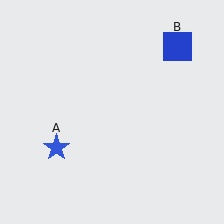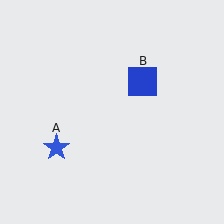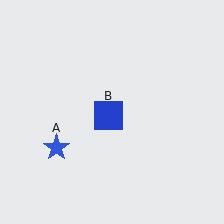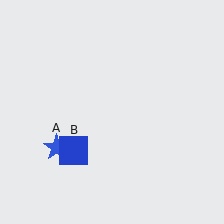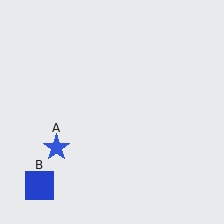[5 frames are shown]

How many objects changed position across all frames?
1 object changed position: blue square (object B).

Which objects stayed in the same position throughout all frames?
Blue star (object A) remained stationary.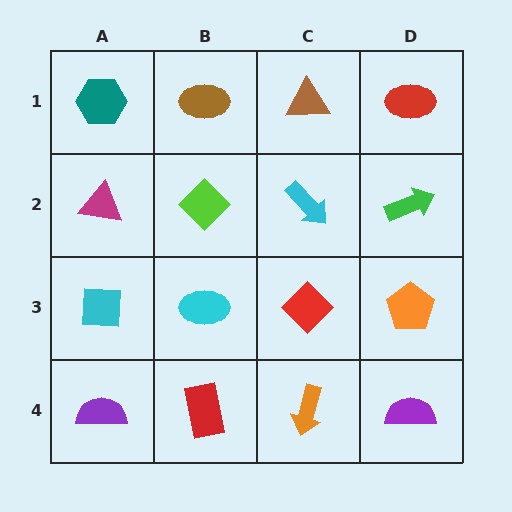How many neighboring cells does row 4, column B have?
3.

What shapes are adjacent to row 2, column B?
A brown ellipse (row 1, column B), a cyan ellipse (row 3, column B), a magenta triangle (row 2, column A), a cyan arrow (row 2, column C).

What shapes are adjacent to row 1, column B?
A lime diamond (row 2, column B), a teal hexagon (row 1, column A), a brown triangle (row 1, column C).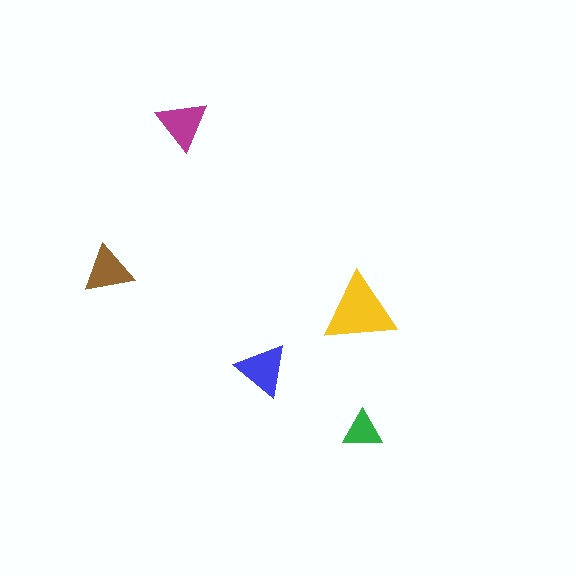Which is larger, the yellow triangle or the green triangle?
The yellow one.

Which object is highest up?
The magenta triangle is topmost.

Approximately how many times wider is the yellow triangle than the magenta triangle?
About 1.5 times wider.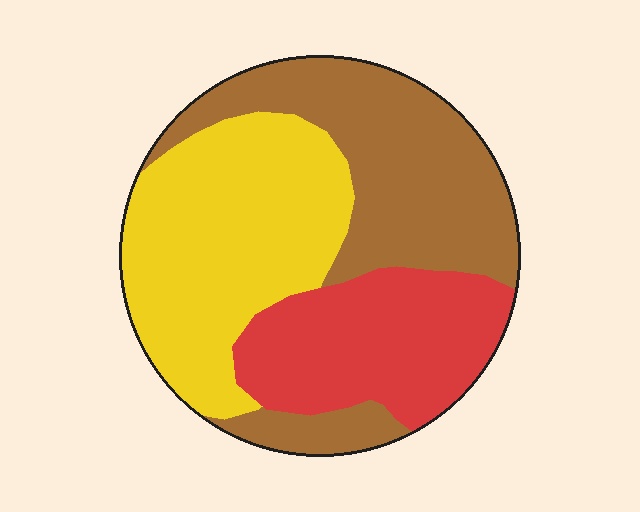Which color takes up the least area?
Red, at roughly 25%.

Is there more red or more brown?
Brown.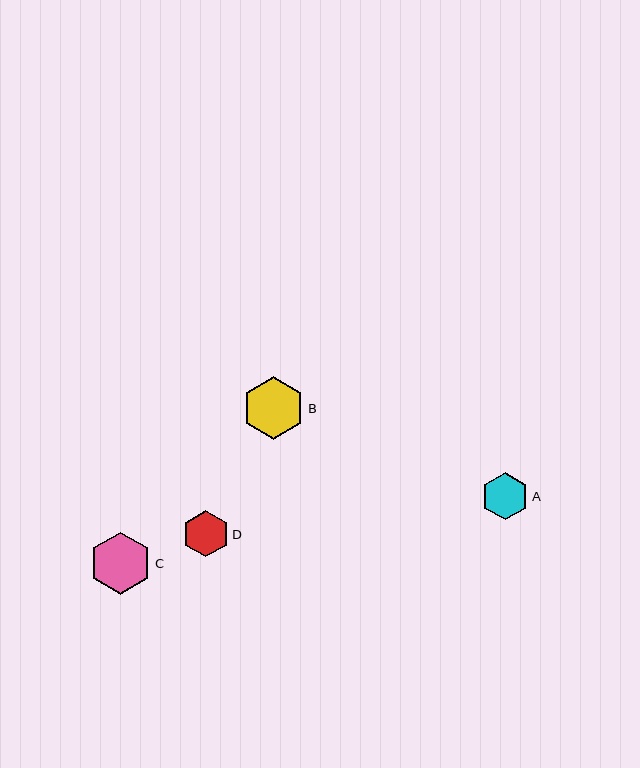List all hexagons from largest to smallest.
From largest to smallest: B, C, A, D.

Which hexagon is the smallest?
Hexagon D is the smallest with a size of approximately 46 pixels.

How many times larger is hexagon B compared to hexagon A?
Hexagon B is approximately 1.3 times the size of hexagon A.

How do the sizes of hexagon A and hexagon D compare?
Hexagon A and hexagon D are approximately the same size.